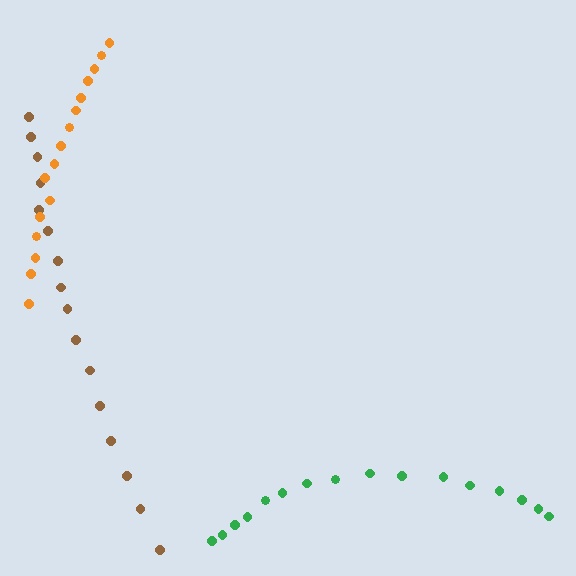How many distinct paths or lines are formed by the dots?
There are 3 distinct paths.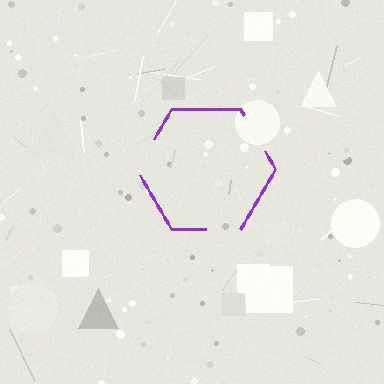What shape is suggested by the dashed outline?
The dashed outline suggests a hexagon.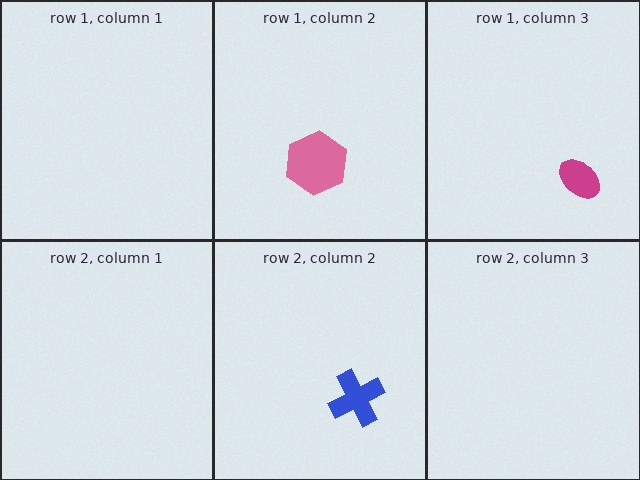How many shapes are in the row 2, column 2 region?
1.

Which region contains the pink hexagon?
The row 1, column 2 region.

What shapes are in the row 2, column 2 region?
The blue cross.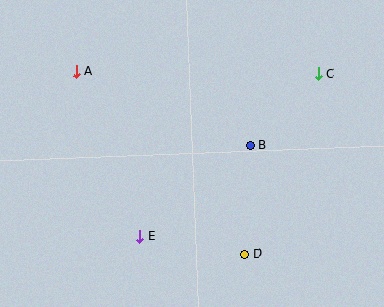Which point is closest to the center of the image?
Point B at (250, 145) is closest to the center.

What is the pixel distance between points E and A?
The distance between E and A is 177 pixels.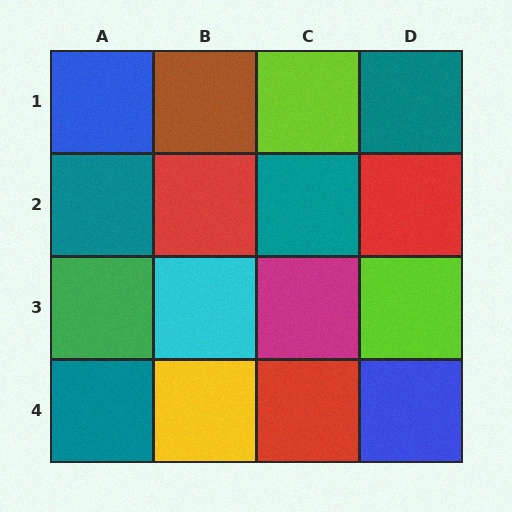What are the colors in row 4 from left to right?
Teal, yellow, red, blue.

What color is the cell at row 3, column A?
Green.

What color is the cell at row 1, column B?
Brown.